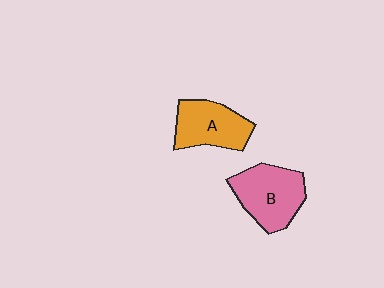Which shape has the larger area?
Shape B (pink).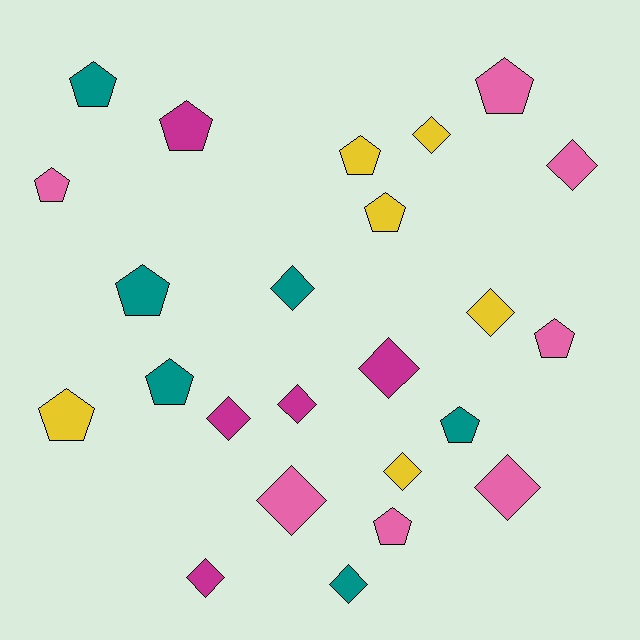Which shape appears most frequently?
Diamond, with 12 objects.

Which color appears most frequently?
Pink, with 7 objects.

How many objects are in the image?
There are 24 objects.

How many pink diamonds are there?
There are 3 pink diamonds.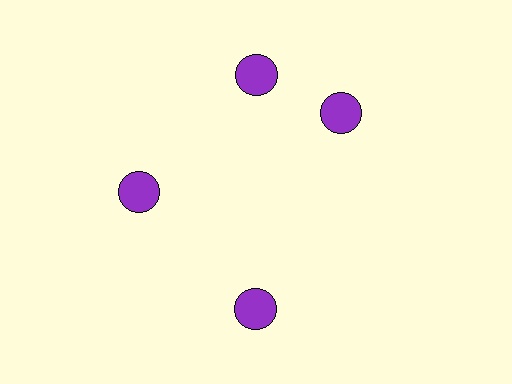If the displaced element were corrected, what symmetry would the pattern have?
It would have 4-fold rotational symmetry — the pattern would map onto itself every 90 degrees.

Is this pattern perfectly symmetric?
No. The 4 purple circles are arranged in a ring, but one element near the 3 o'clock position is rotated out of alignment along the ring, breaking the 4-fold rotational symmetry.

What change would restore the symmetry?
The symmetry would be restored by rotating it back into even spacing with its neighbors so that all 4 circles sit at equal angles and equal distance from the center.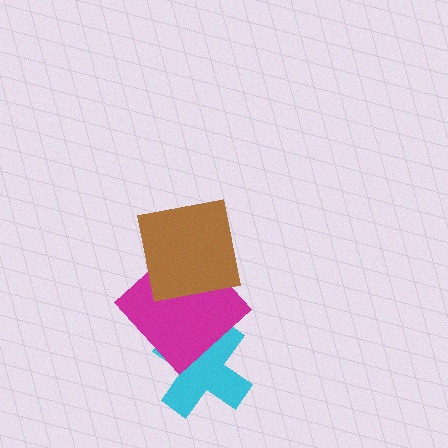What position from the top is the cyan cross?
The cyan cross is 3rd from the top.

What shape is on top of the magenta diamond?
The brown square is on top of the magenta diamond.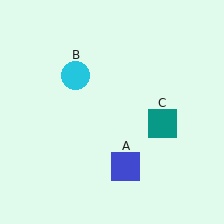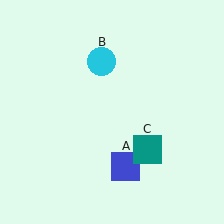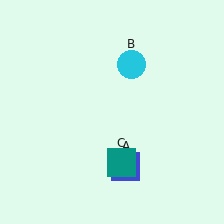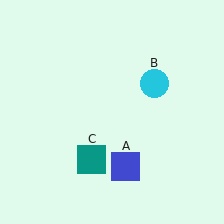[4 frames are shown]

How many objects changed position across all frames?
2 objects changed position: cyan circle (object B), teal square (object C).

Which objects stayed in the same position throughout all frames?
Blue square (object A) remained stationary.